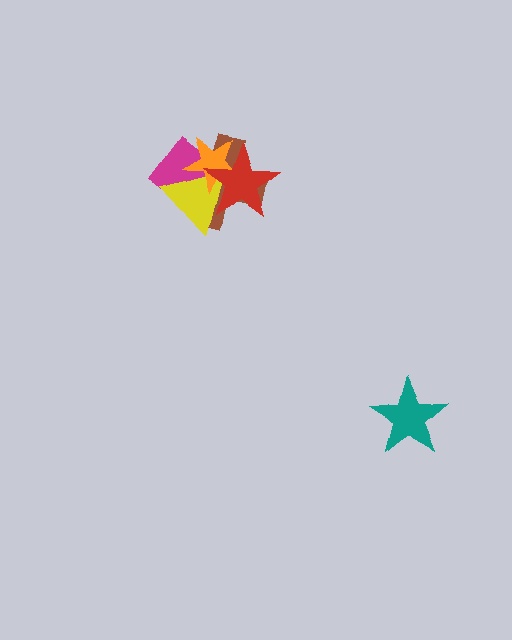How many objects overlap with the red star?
4 objects overlap with the red star.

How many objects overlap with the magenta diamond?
4 objects overlap with the magenta diamond.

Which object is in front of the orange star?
The red star is in front of the orange star.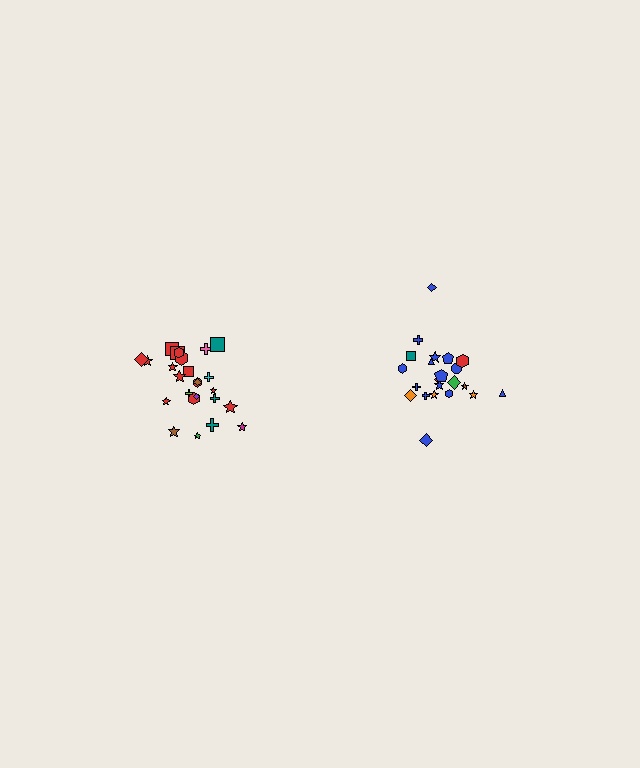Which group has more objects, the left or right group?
The left group.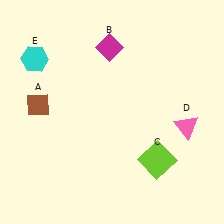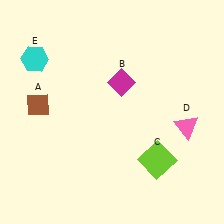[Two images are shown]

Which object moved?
The magenta diamond (B) moved down.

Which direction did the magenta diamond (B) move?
The magenta diamond (B) moved down.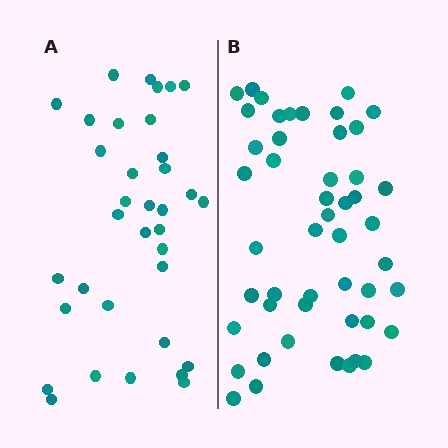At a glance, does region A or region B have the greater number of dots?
Region B (the right region) has more dots.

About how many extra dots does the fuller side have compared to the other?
Region B has approximately 15 more dots than region A.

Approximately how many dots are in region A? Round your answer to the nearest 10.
About 40 dots. (The exact count is 35, which rounds to 40.)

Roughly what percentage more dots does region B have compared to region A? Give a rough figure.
About 40% more.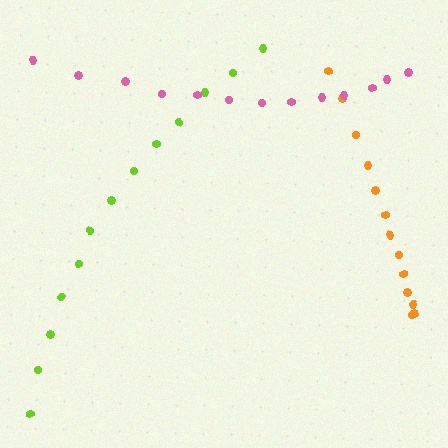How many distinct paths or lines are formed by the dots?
There are 3 distinct paths.